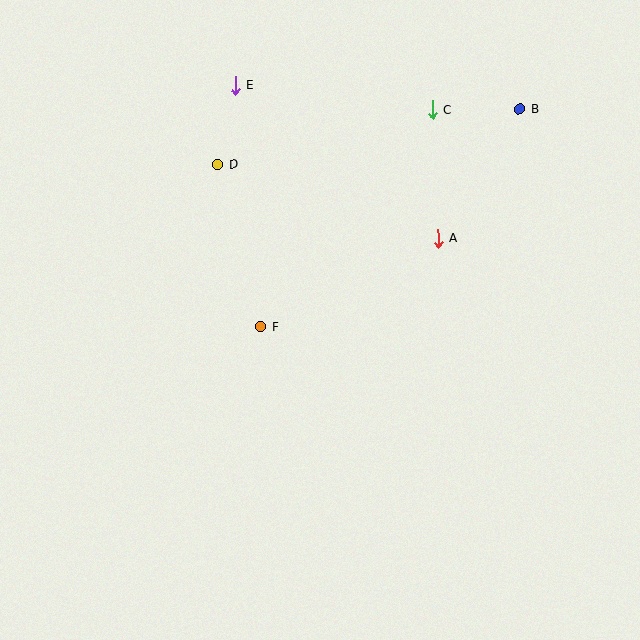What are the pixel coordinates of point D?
Point D is at (218, 165).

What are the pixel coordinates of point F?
Point F is at (261, 327).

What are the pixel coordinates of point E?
Point E is at (235, 85).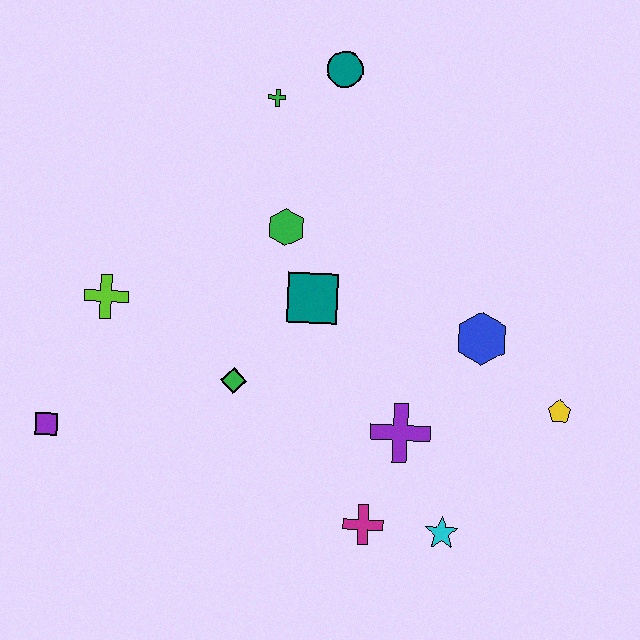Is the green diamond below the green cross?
Yes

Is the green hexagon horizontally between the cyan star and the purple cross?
No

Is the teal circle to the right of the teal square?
Yes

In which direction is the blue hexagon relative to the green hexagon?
The blue hexagon is to the right of the green hexagon.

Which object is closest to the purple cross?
The magenta cross is closest to the purple cross.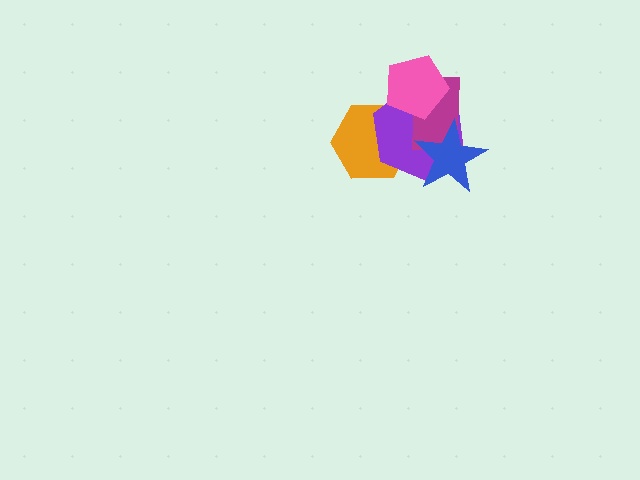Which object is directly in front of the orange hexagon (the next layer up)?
The purple hexagon is directly in front of the orange hexagon.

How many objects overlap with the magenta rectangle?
4 objects overlap with the magenta rectangle.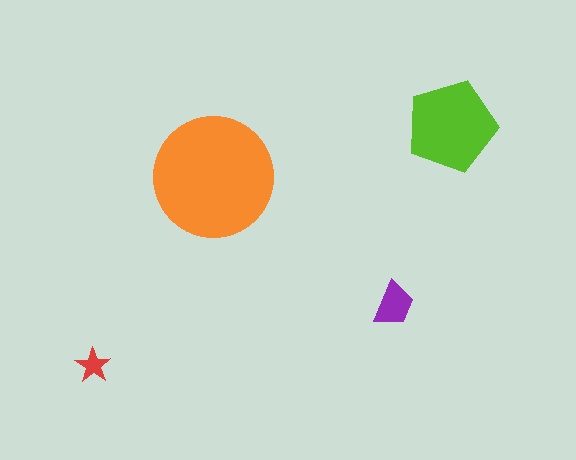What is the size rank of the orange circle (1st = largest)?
1st.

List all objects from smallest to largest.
The red star, the purple trapezoid, the lime pentagon, the orange circle.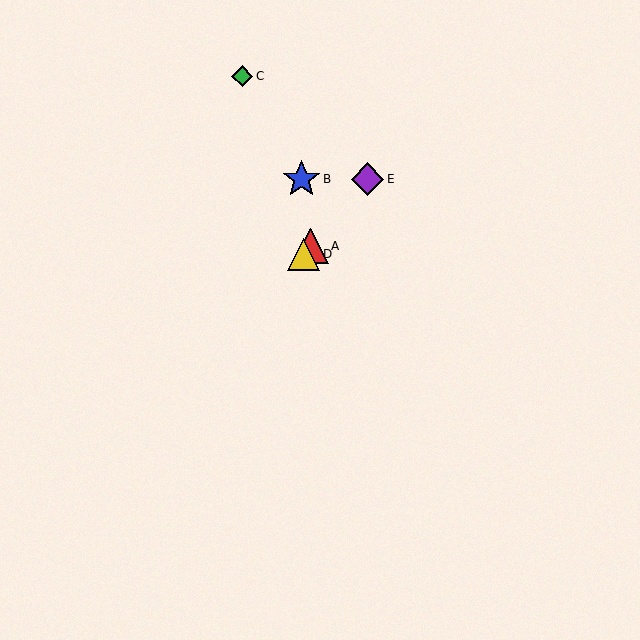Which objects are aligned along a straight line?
Objects A, D, E are aligned along a straight line.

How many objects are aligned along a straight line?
3 objects (A, D, E) are aligned along a straight line.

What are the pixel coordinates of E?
Object E is at (368, 179).